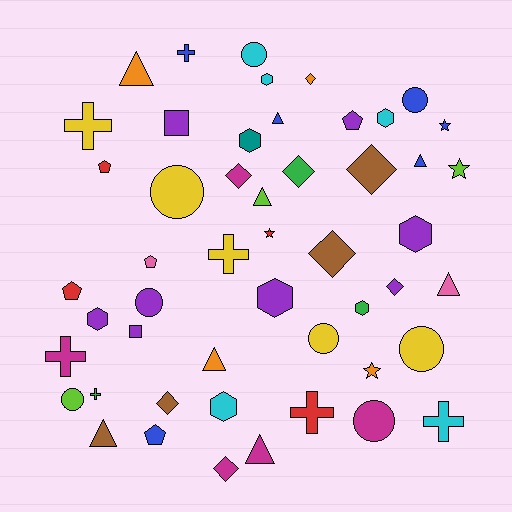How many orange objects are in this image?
There are 4 orange objects.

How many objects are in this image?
There are 50 objects.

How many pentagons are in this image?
There are 5 pentagons.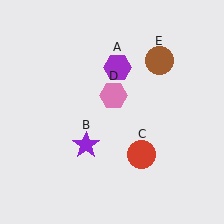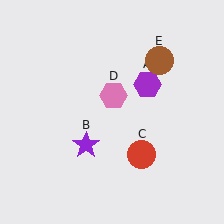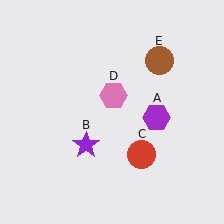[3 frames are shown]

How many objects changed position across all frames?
1 object changed position: purple hexagon (object A).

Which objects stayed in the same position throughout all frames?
Purple star (object B) and red circle (object C) and pink hexagon (object D) and brown circle (object E) remained stationary.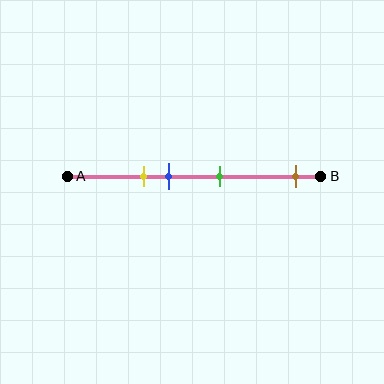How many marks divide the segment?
There are 4 marks dividing the segment.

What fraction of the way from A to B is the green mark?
The green mark is approximately 60% (0.6) of the way from A to B.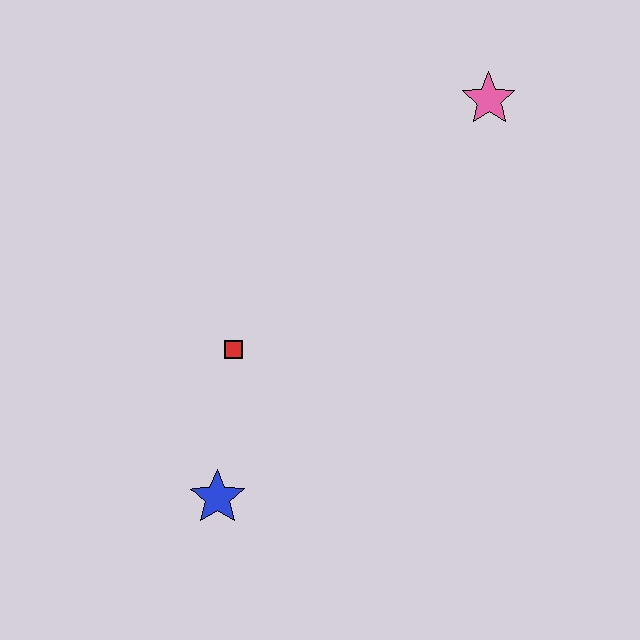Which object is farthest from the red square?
The pink star is farthest from the red square.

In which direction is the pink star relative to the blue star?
The pink star is above the blue star.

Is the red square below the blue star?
No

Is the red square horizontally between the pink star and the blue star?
Yes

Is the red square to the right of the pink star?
No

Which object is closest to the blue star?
The red square is closest to the blue star.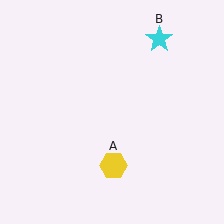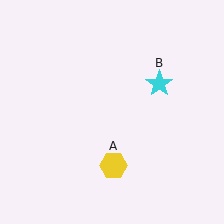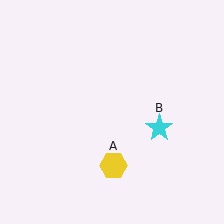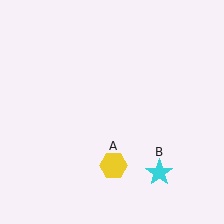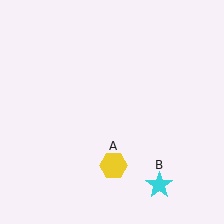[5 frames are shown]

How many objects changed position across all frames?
1 object changed position: cyan star (object B).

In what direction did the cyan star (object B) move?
The cyan star (object B) moved down.